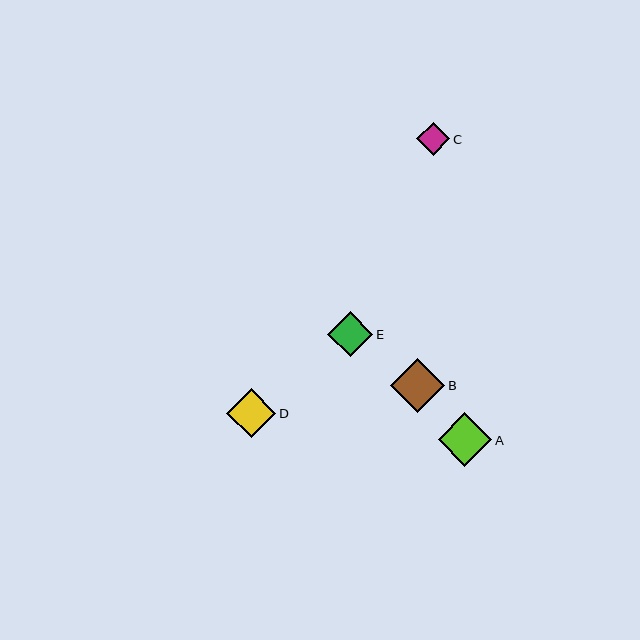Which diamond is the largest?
Diamond B is the largest with a size of approximately 55 pixels.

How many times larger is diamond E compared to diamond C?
Diamond E is approximately 1.4 times the size of diamond C.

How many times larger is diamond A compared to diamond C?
Diamond A is approximately 1.6 times the size of diamond C.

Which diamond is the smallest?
Diamond C is the smallest with a size of approximately 33 pixels.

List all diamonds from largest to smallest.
From largest to smallest: B, A, D, E, C.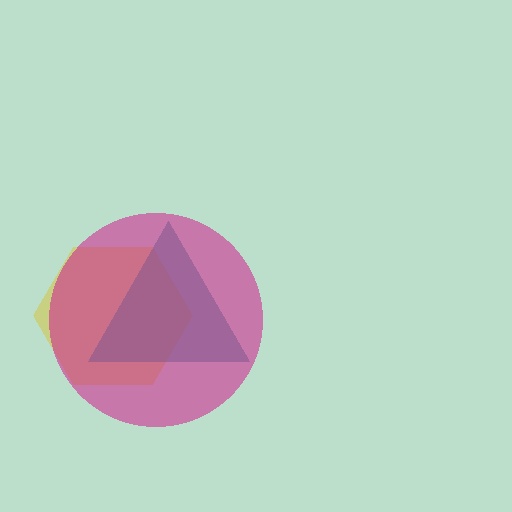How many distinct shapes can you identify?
There are 3 distinct shapes: a yellow hexagon, a teal triangle, a magenta circle.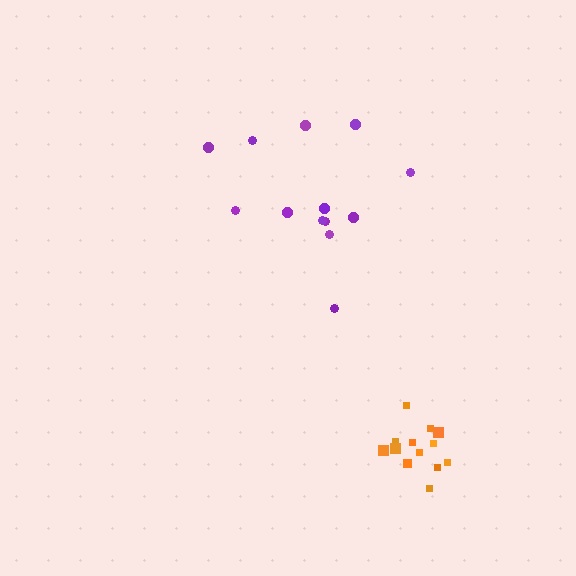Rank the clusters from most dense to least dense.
orange, purple.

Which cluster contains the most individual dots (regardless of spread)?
Orange (13).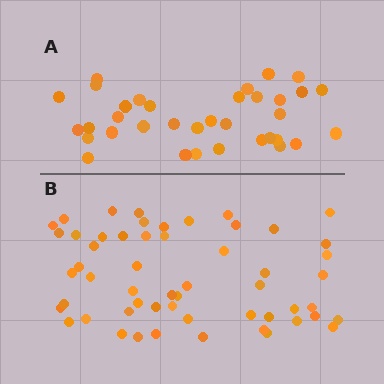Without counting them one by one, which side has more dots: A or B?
Region B (the bottom region) has more dots.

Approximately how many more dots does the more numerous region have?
Region B has approximately 20 more dots than region A.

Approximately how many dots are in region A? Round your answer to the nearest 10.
About 40 dots. (The exact count is 35, which rounds to 40.)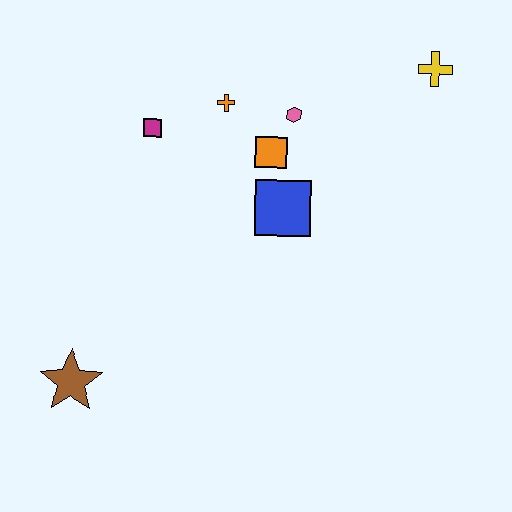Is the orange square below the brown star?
No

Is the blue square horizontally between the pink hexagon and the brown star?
Yes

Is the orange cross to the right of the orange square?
No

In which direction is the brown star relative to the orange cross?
The brown star is below the orange cross.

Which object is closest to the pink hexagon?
The orange square is closest to the pink hexagon.